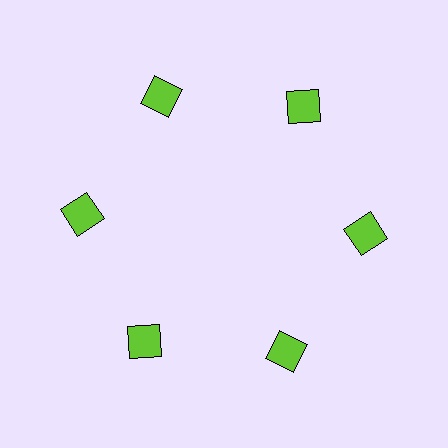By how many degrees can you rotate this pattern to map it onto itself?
The pattern maps onto itself every 60 degrees of rotation.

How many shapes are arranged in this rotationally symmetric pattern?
There are 6 shapes, arranged in 6 groups of 1.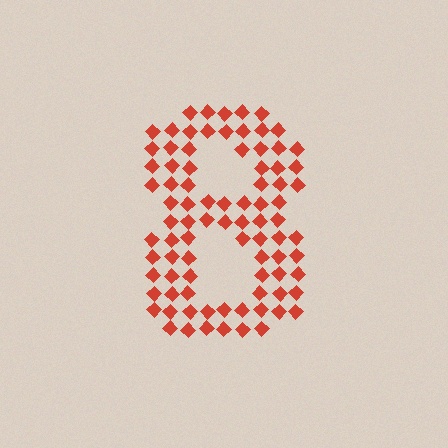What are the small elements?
The small elements are diamonds.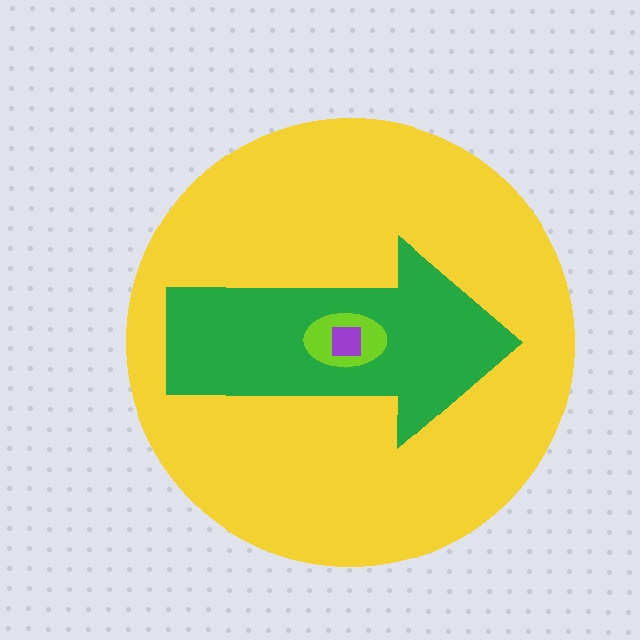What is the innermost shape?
The purple square.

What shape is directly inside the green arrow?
The lime ellipse.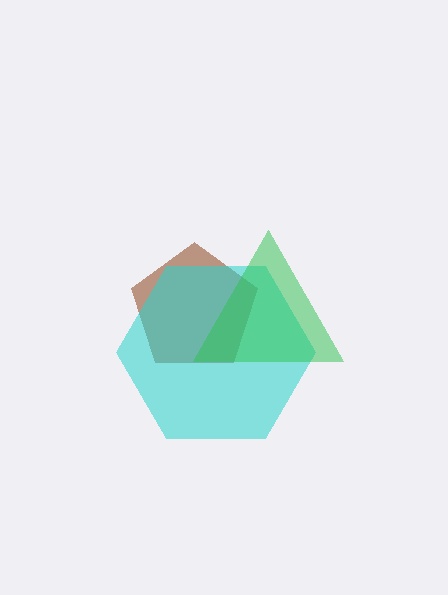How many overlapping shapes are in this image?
There are 3 overlapping shapes in the image.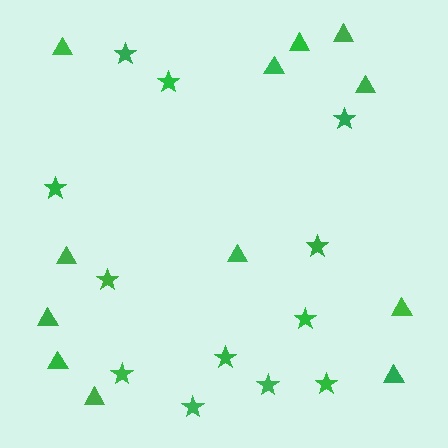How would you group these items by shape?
There are 2 groups: one group of stars (12) and one group of triangles (12).